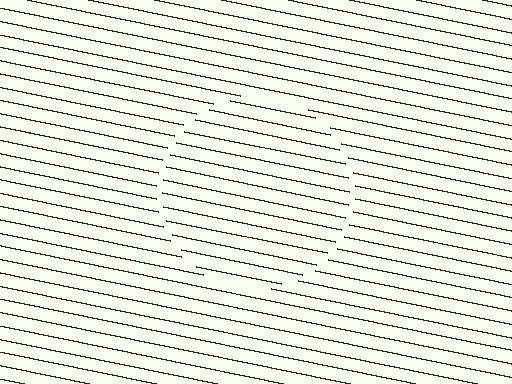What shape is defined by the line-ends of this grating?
An illusory circle. The interior of the shape contains the same grating, shifted by half a period — the contour is defined by the phase discontinuity where line-ends from the inner and outer gratings abut.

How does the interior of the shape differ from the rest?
The interior of the shape contains the same grating, shifted by half a period — the contour is defined by the phase discontinuity where line-ends from the inner and outer gratings abut.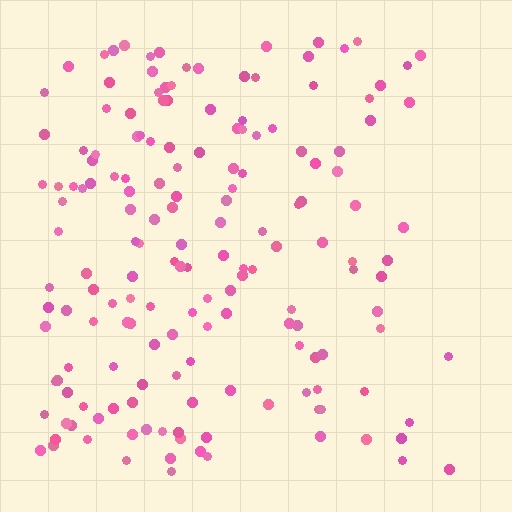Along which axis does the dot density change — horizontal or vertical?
Horizontal.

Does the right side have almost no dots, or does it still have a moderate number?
Still a moderate number, just noticeably fewer than the left.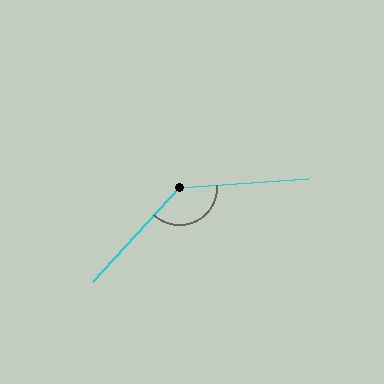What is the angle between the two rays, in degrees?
Approximately 136 degrees.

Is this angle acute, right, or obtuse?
It is obtuse.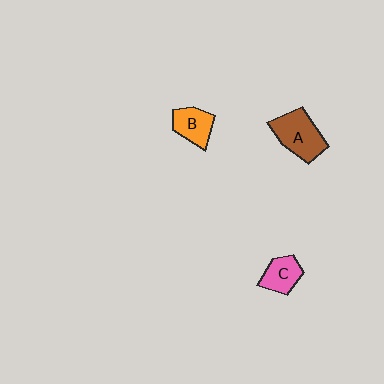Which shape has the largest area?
Shape A (brown).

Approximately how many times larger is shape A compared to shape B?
Approximately 1.5 times.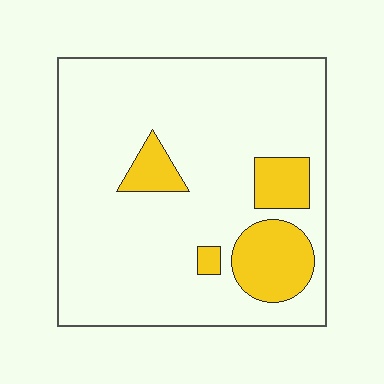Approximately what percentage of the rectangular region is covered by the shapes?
Approximately 15%.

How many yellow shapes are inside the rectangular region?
4.